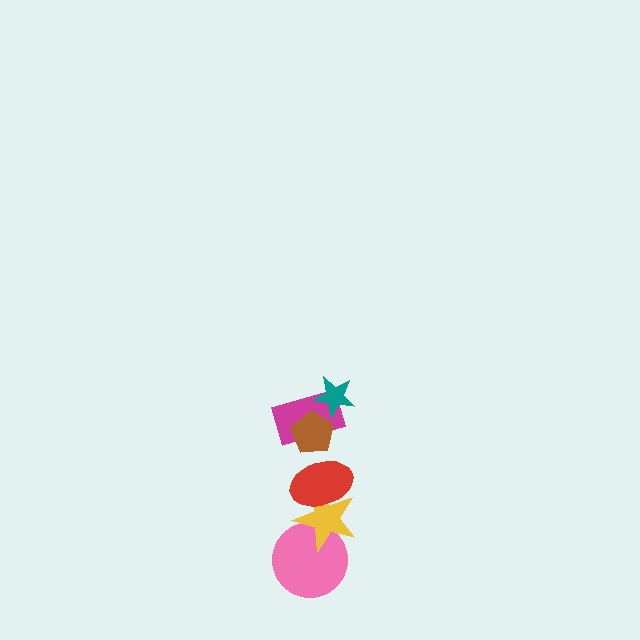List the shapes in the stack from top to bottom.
From top to bottom: the teal star, the brown pentagon, the magenta rectangle, the red ellipse, the yellow star, the pink circle.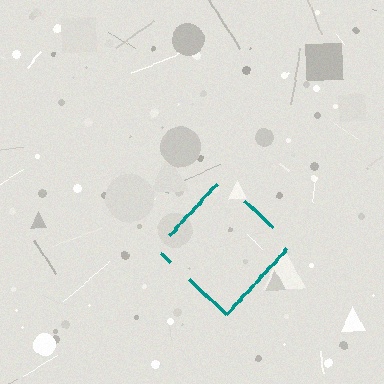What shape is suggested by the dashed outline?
The dashed outline suggests a diamond.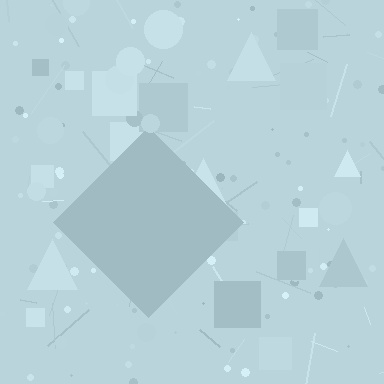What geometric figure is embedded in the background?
A diamond is embedded in the background.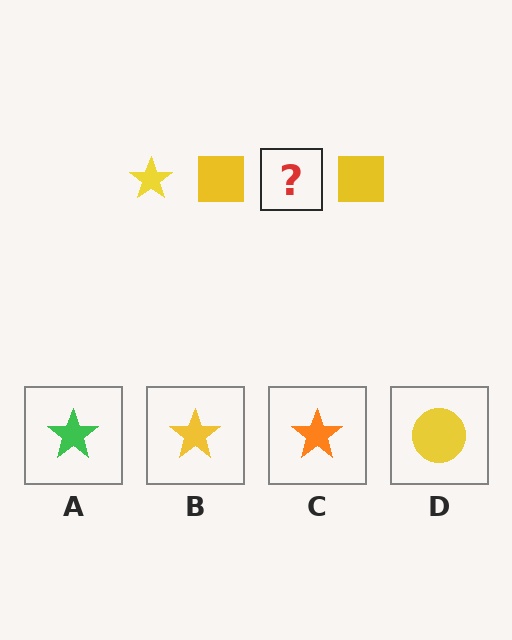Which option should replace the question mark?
Option B.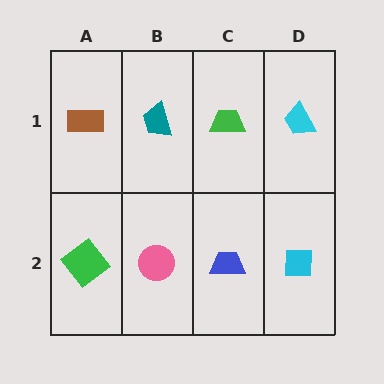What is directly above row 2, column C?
A green trapezoid.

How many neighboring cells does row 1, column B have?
3.